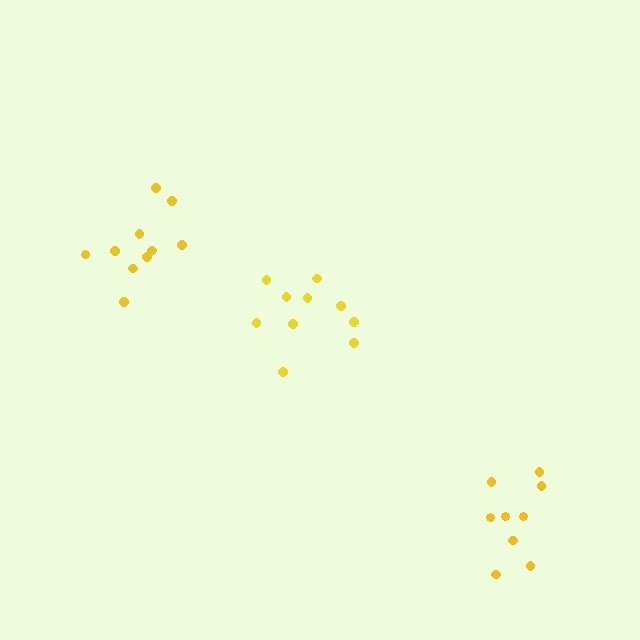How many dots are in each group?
Group 1: 10 dots, Group 2: 9 dots, Group 3: 10 dots (29 total).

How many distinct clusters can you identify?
There are 3 distinct clusters.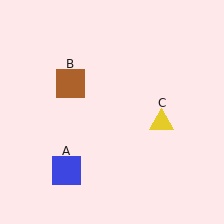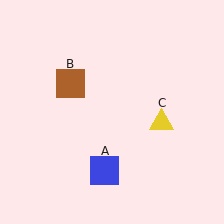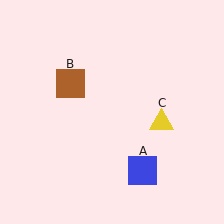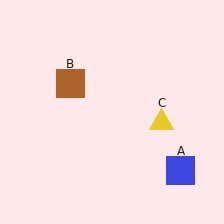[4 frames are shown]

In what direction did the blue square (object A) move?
The blue square (object A) moved right.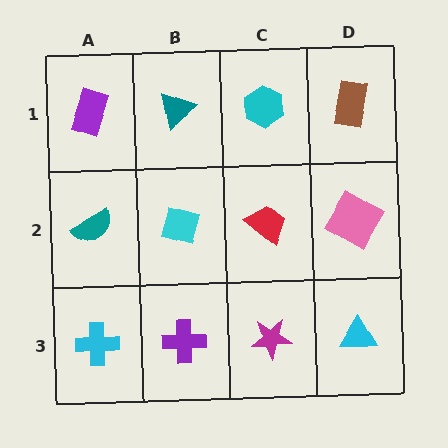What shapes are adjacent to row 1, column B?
A cyan diamond (row 2, column B), a purple rectangle (row 1, column A), a cyan hexagon (row 1, column C).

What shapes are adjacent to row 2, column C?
A cyan hexagon (row 1, column C), a magenta star (row 3, column C), a cyan diamond (row 2, column B), a pink diamond (row 2, column D).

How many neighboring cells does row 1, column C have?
3.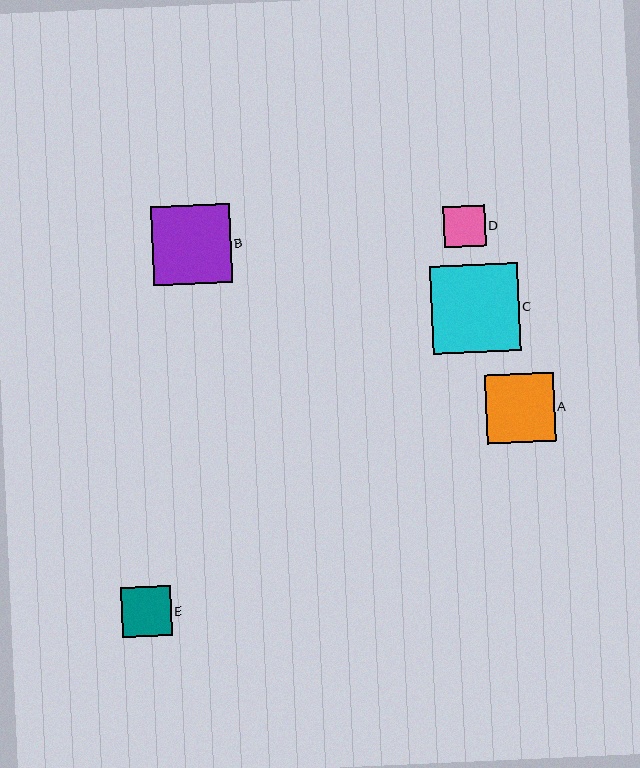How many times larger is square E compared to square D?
Square E is approximately 1.2 times the size of square D.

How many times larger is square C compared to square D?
Square C is approximately 2.1 times the size of square D.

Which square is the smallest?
Square D is the smallest with a size of approximately 42 pixels.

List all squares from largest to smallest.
From largest to smallest: C, B, A, E, D.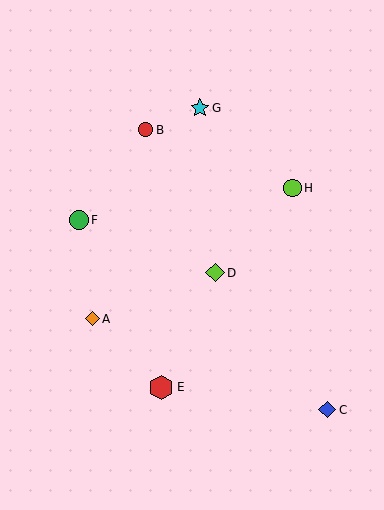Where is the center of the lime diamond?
The center of the lime diamond is at (215, 273).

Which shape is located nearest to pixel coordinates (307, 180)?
The lime circle (labeled H) at (292, 188) is nearest to that location.